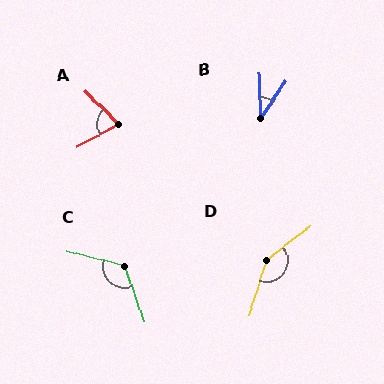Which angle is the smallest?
B, at approximately 35 degrees.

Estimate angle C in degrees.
Approximately 123 degrees.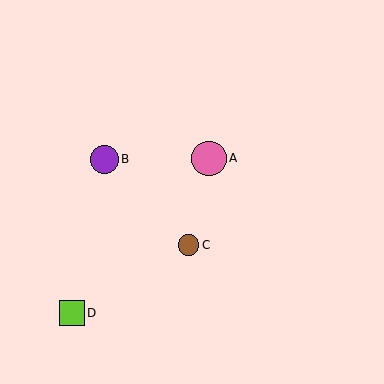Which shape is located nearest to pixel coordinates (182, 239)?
The brown circle (labeled C) at (188, 245) is nearest to that location.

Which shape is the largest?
The pink circle (labeled A) is the largest.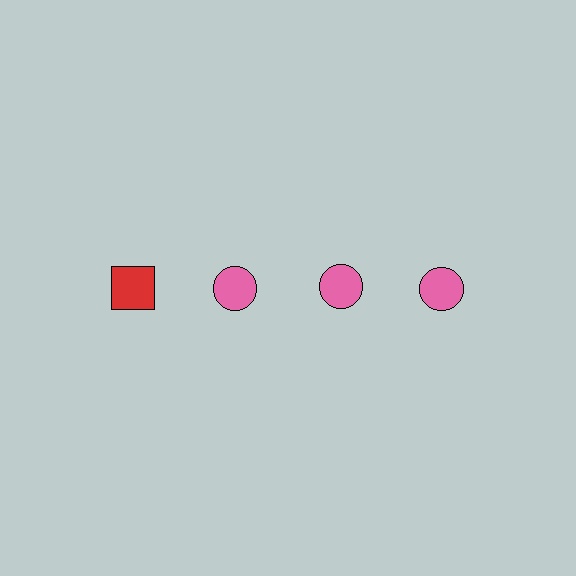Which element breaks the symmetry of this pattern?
The red square in the top row, leftmost column breaks the symmetry. All other shapes are pink circles.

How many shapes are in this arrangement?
There are 4 shapes arranged in a grid pattern.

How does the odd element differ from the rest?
It differs in both color (red instead of pink) and shape (square instead of circle).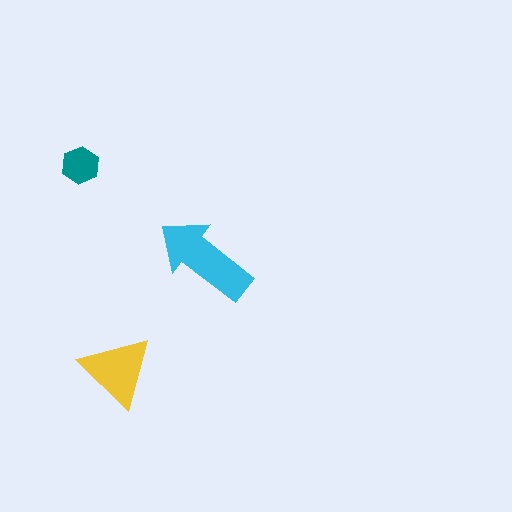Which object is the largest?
The cyan arrow.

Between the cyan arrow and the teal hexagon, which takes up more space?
The cyan arrow.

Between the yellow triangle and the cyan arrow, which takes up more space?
The cyan arrow.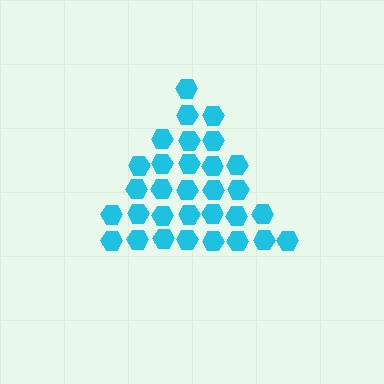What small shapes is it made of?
It is made of small hexagons.